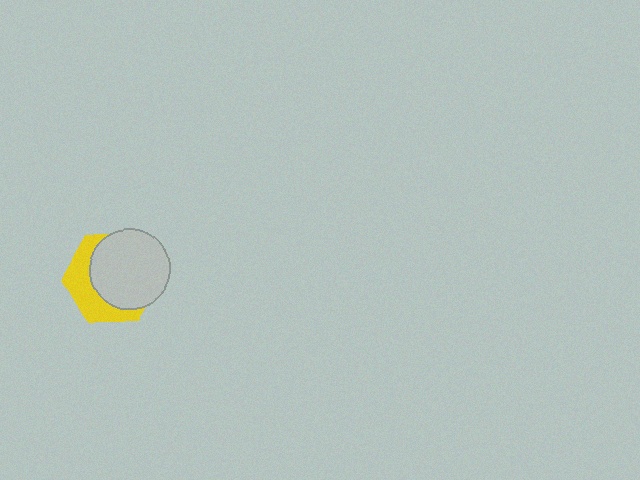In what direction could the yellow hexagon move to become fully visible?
The yellow hexagon could move toward the lower-left. That would shift it out from behind the light gray circle entirely.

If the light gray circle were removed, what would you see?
You would see the complete yellow hexagon.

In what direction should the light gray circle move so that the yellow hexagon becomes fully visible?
The light gray circle should move toward the upper-right. That is the shortest direction to clear the overlap and leave the yellow hexagon fully visible.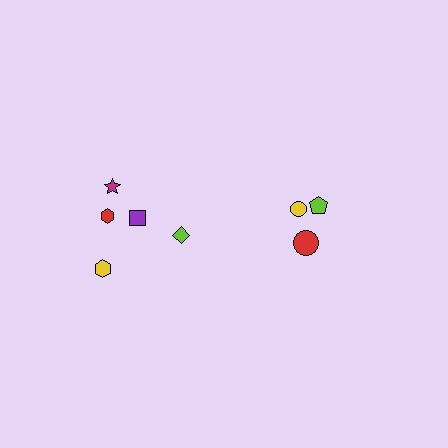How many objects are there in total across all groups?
There are 8 objects.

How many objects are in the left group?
There are 5 objects.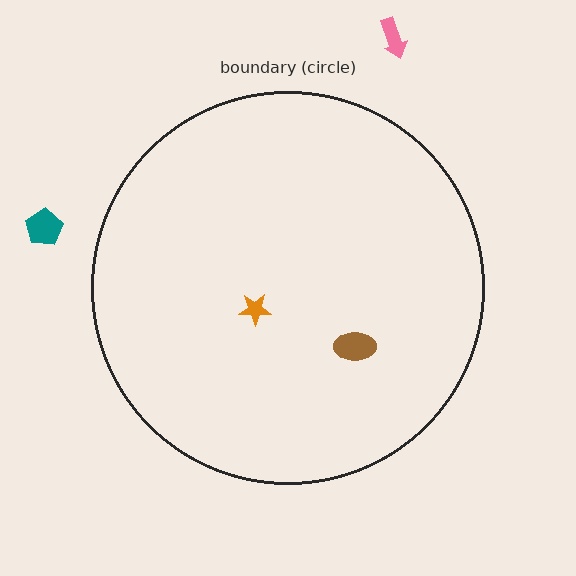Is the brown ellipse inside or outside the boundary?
Inside.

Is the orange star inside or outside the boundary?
Inside.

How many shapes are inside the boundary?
2 inside, 2 outside.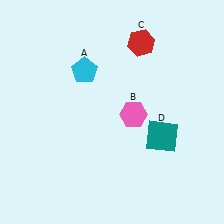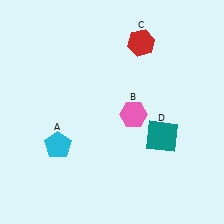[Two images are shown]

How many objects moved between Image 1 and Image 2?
1 object moved between the two images.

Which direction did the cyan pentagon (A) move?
The cyan pentagon (A) moved down.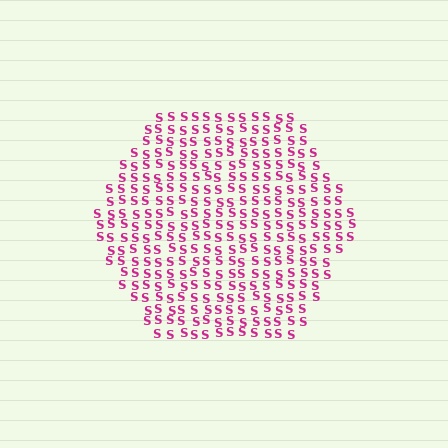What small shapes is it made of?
It is made of small letter S's.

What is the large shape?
The large shape is a hexagon.